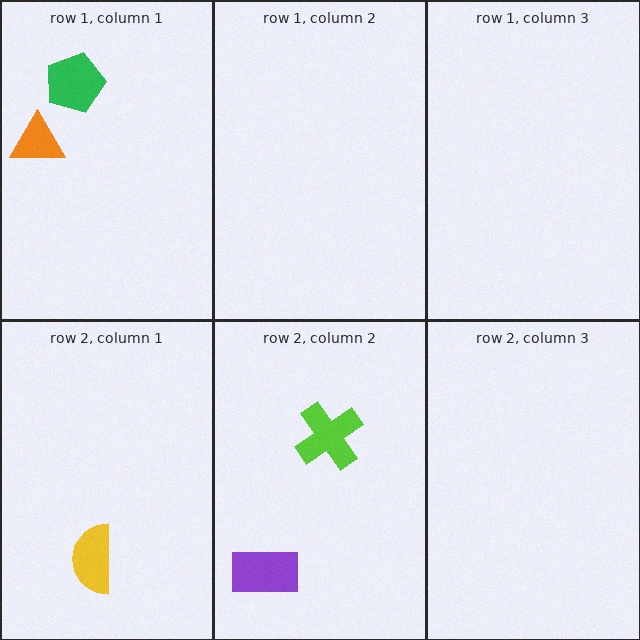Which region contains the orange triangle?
The row 1, column 1 region.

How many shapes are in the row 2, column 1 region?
1.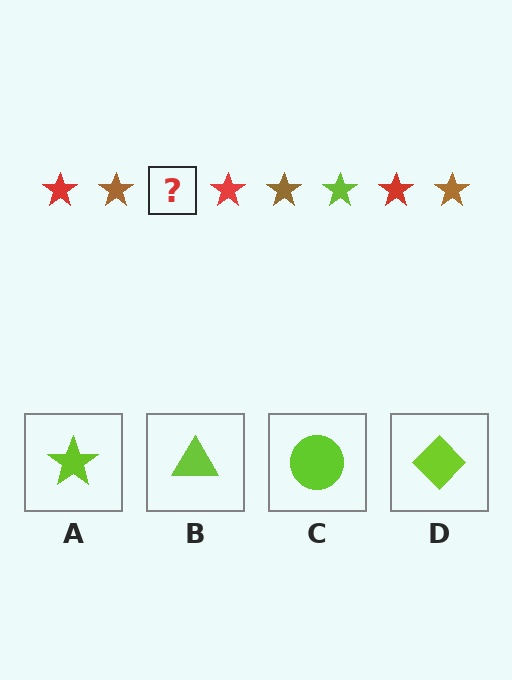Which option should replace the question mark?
Option A.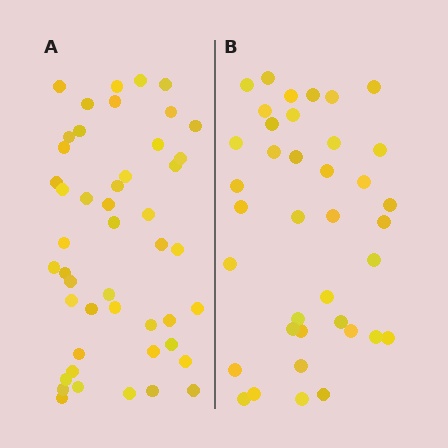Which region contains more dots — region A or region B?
Region A (the left region) has more dots.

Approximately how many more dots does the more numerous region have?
Region A has roughly 8 or so more dots than region B.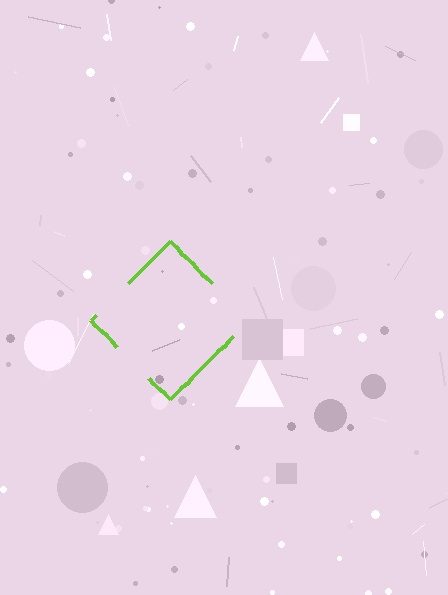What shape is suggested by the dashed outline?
The dashed outline suggests a diamond.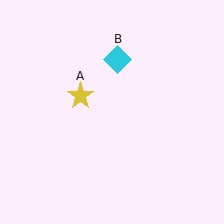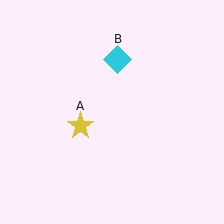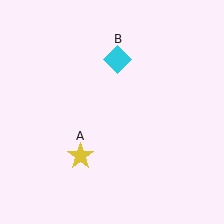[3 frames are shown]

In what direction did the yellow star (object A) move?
The yellow star (object A) moved down.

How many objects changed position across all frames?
1 object changed position: yellow star (object A).